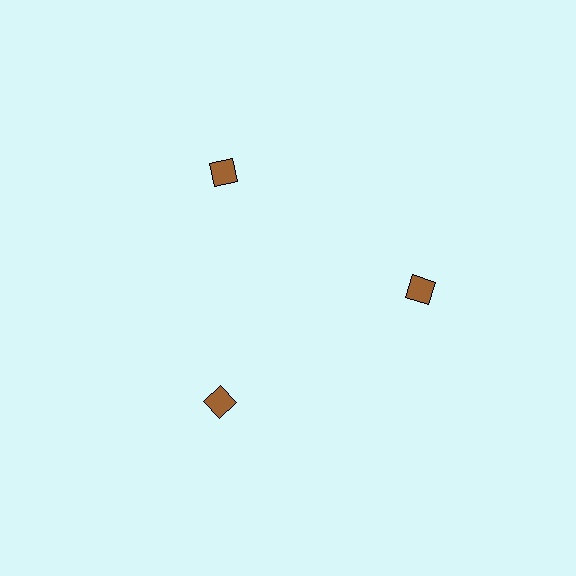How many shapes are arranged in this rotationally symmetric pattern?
There are 3 shapes, arranged in 3 groups of 1.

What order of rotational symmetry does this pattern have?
This pattern has 3-fold rotational symmetry.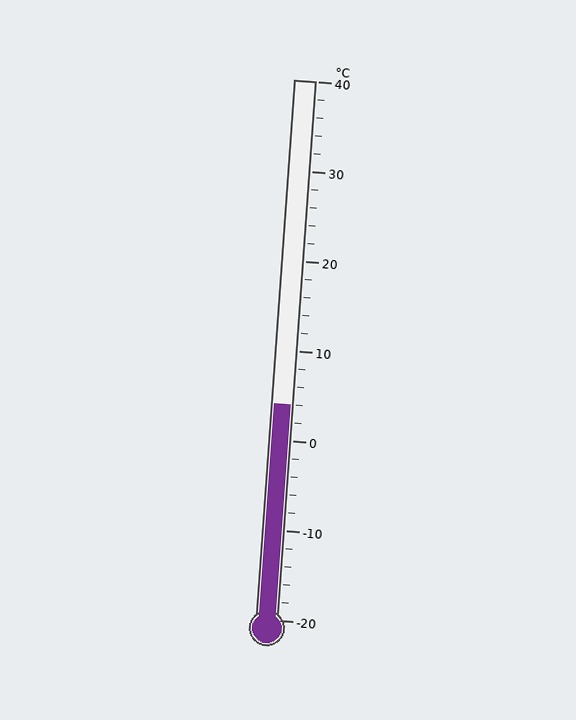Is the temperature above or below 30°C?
The temperature is below 30°C.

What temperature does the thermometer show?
The thermometer shows approximately 4°C.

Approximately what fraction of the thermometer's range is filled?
The thermometer is filled to approximately 40% of its range.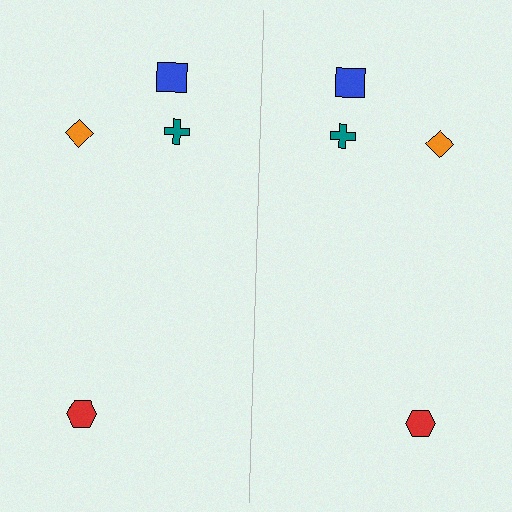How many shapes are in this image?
There are 8 shapes in this image.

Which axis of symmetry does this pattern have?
The pattern has a vertical axis of symmetry running through the center of the image.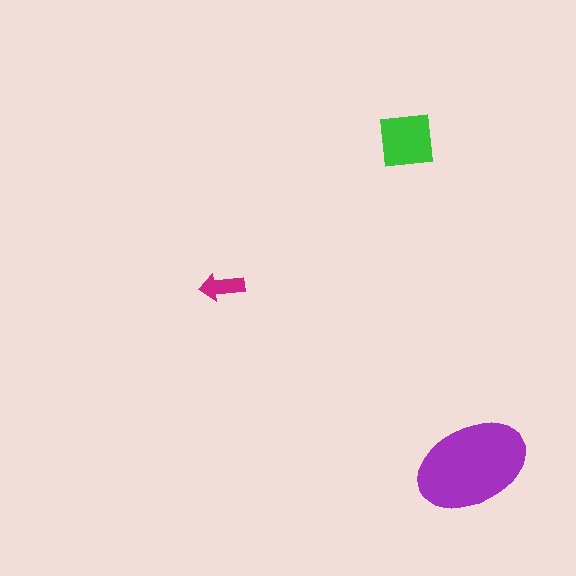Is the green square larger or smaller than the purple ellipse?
Smaller.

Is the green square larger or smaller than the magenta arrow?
Larger.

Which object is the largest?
The purple ellipse.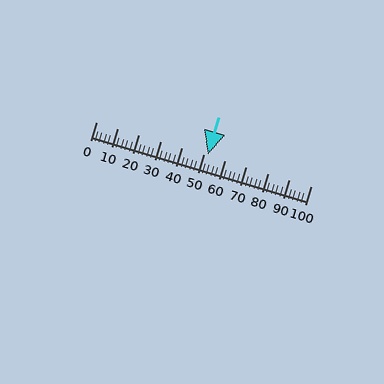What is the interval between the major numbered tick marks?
The major tick marks are spaced 10 units apart.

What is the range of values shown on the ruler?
The ruler shows values from 0 to 100.